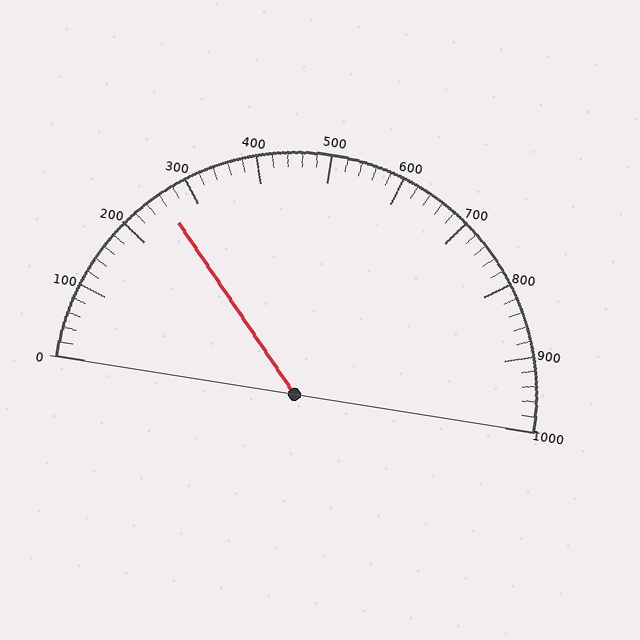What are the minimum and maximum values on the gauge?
The gauge ranges from 0 to 1000.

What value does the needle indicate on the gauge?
The needle indicates approximately 260.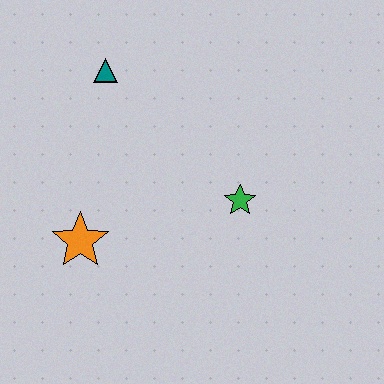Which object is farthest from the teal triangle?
The green star is farthest from the teal triangle.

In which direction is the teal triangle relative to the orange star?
The teal triangle is above the orange star.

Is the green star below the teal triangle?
Yes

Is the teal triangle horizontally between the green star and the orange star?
Yes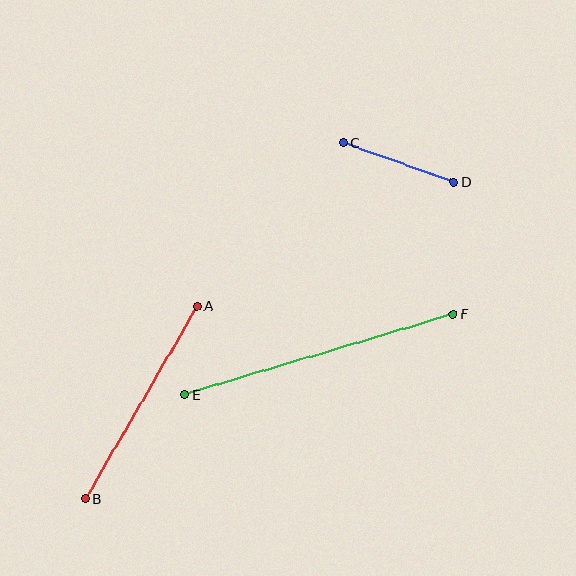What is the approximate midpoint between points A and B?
The midpoint is at approximately (141, 402) pixels.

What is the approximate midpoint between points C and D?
The midpoint is at approximately (399, 162) pixels.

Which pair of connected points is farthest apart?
Points E and F are farthest apart.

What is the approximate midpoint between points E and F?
The midpoint is at approximately (319, 354) pixels.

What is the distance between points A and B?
The distance is approximately 222 pixels.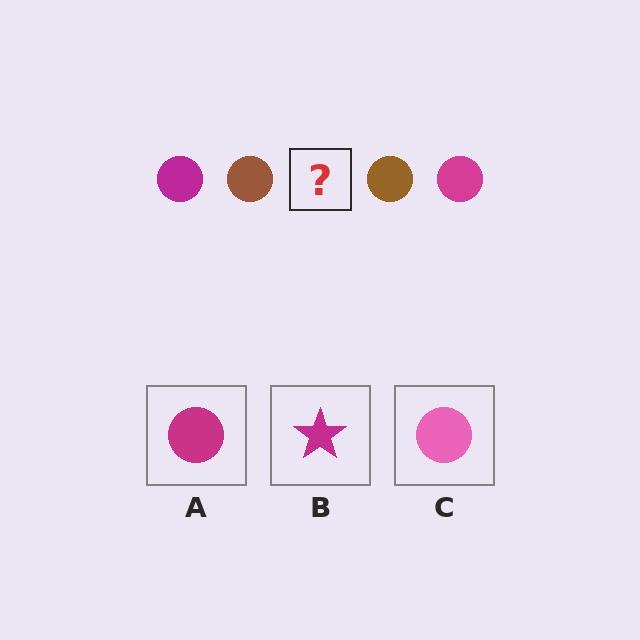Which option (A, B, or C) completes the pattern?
A.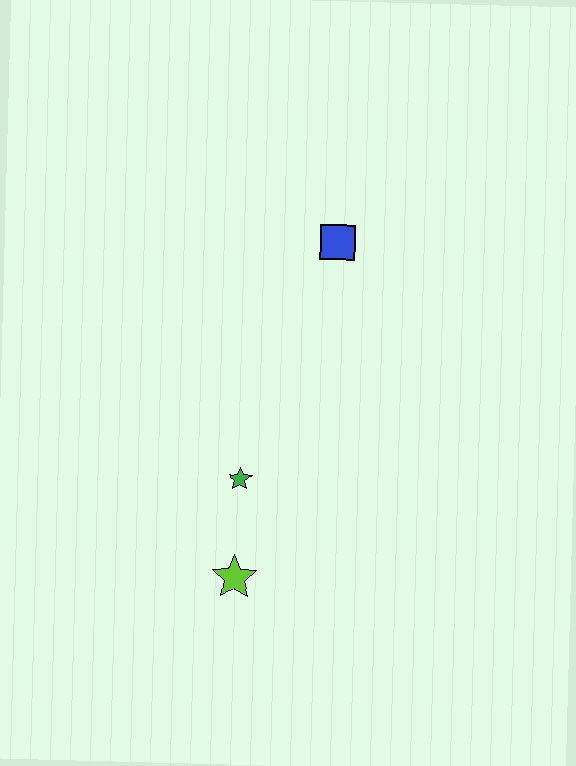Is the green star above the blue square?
No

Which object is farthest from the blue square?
The lime star is farthest from the blue square.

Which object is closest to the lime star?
The green star is closest to the lime star.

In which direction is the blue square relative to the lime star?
The blue square is above the lime star.